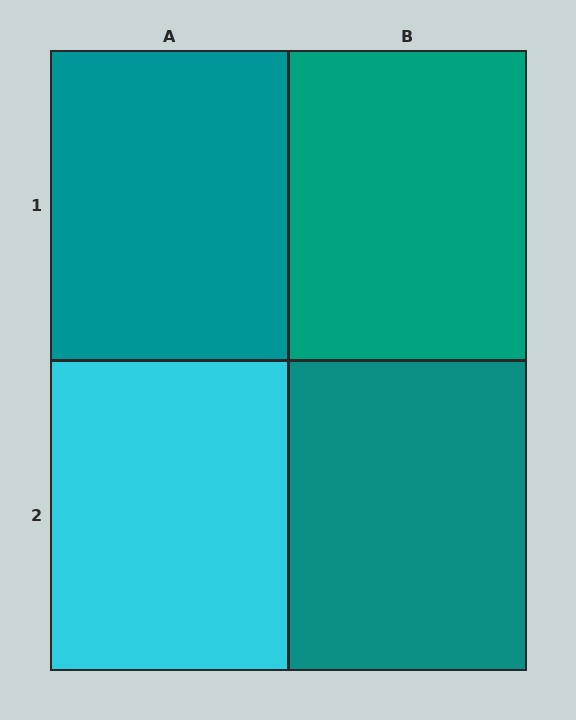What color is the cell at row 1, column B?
Teal.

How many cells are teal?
3 cells are teal.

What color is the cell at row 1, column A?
Teal.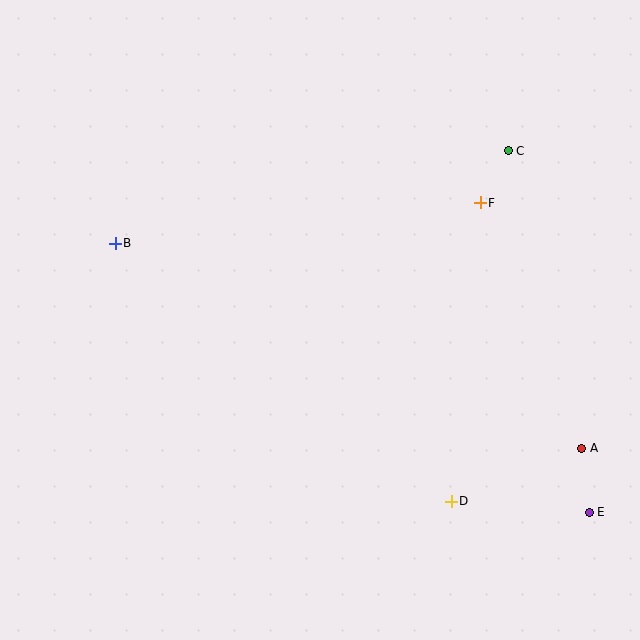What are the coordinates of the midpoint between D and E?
The midpoint between D and E is at (520, 507).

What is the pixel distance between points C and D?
The distance between C and D is 355 pixels.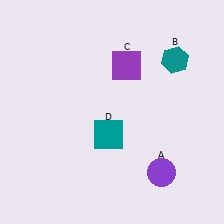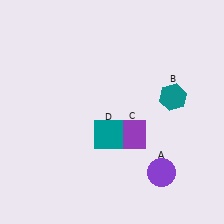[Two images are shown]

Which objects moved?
The objects that moved are: the teal hexagon (B), the purple square (C).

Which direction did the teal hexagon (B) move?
The teal hexagon (B) moved down.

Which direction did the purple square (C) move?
The purple square (C) moved down.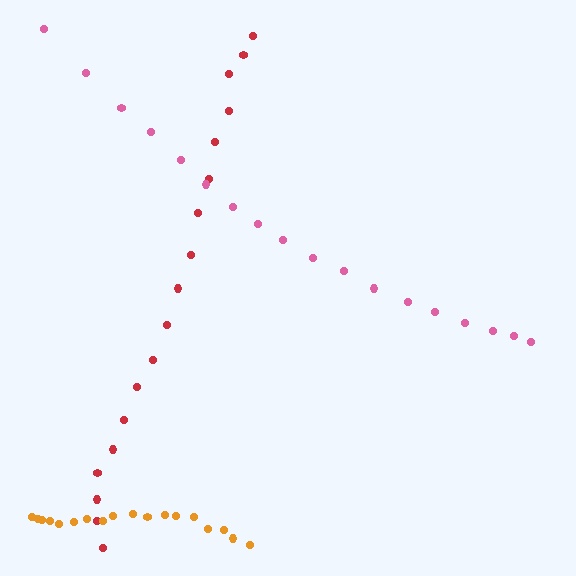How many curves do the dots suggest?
There are 3 distinct paths.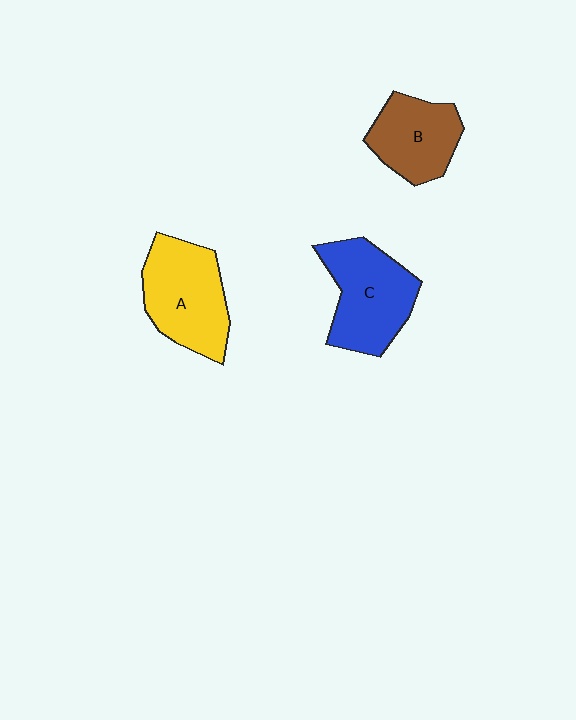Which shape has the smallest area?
Shape B (brown).